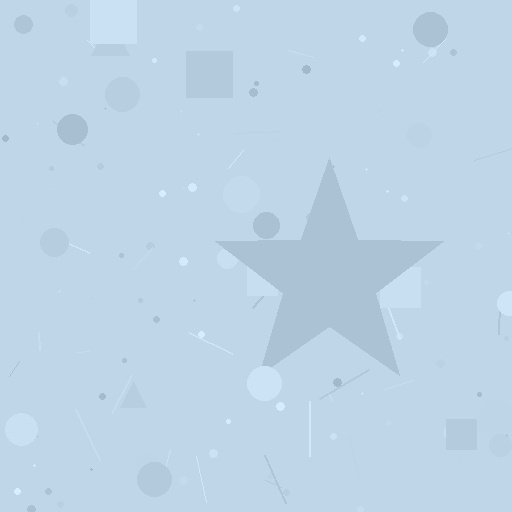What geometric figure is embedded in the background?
A star is embedded in the background.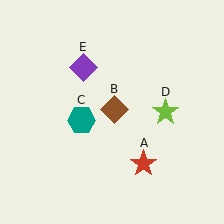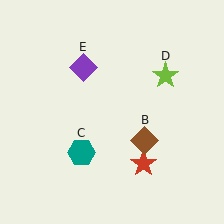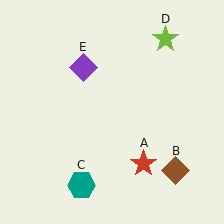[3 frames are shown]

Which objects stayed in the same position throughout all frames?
Red star (object A) and purple diamond (object E) remained stationary.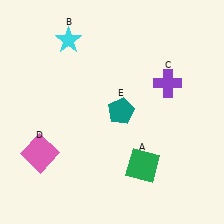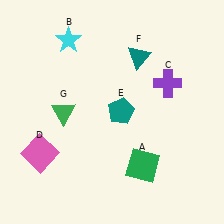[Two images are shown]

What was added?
A teal triangle (F), a green triangle (G) were added in Image 2.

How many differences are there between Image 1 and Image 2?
There are 2 differences between the two images.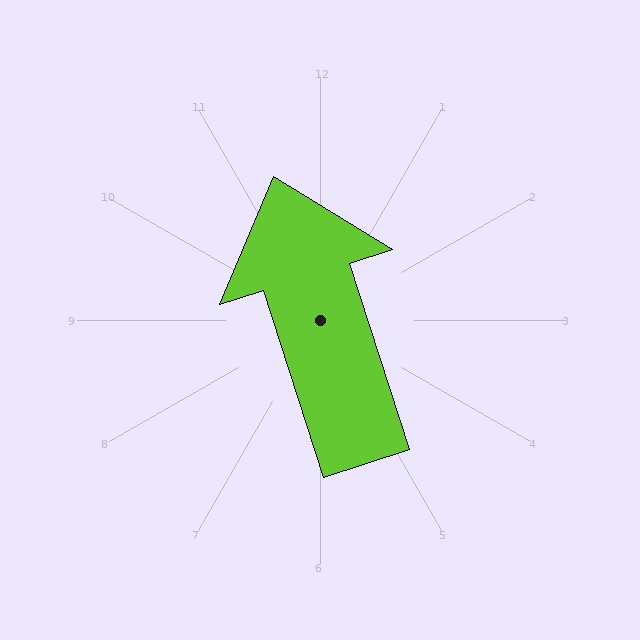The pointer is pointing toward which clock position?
Roughly 11 o'clock.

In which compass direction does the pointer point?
North.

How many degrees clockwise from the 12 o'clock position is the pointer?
Approximately 342 degrees.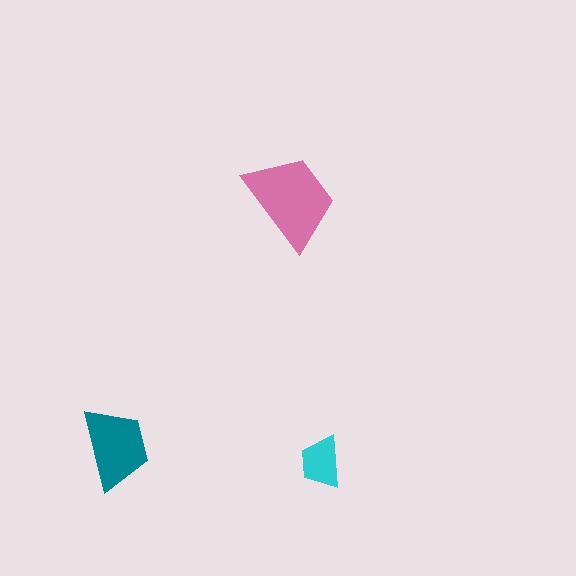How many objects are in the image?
There are 3 objects in the image.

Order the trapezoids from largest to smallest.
the pink one, the teal one, the cyan one.